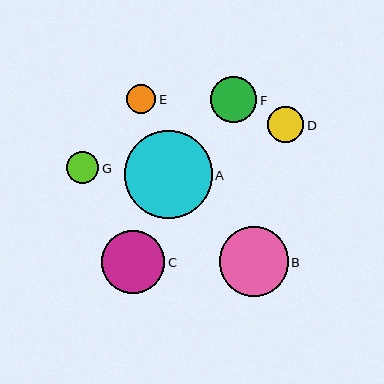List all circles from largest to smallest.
From largest to smallest: A, B, C, F, D, G, E.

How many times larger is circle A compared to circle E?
Circle A is approximately 3.1 times the size of circle E.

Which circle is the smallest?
Circle E is the smallest with a size of approximately 29 pixels.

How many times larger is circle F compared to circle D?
Circle F is approximately 1.3 times the size of circle D.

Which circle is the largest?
Circle A is the largest with a size of approximately 88 pixels.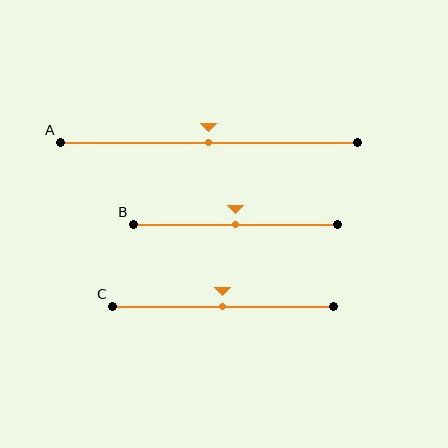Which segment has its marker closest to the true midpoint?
Segment A has its marker closest to the true midpoint.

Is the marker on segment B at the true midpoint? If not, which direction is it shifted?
Yes, the marker on segment B is at the true midpoint.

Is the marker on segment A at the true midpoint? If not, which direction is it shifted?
Yes, the marker on segment A is at the true midpoint.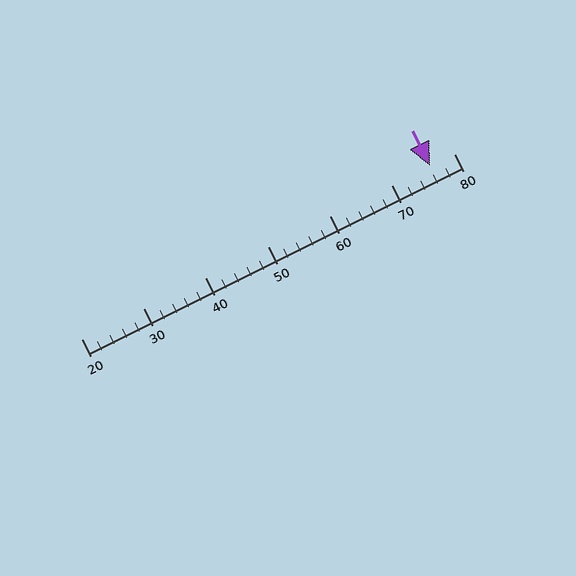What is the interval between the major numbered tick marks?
The major tick marks are spaced 10 units apart.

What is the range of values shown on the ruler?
The ruler shows values from 20 to 80.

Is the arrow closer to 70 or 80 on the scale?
The arrow is closer to 80.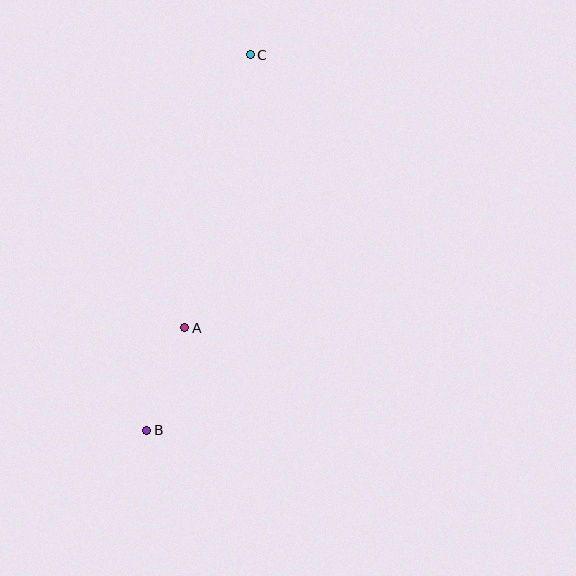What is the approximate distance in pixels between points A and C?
The distance between A and C is approximately 281 pixels.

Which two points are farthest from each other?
Points B and C are farthest from each other.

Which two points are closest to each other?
Points A and B are closest to each other.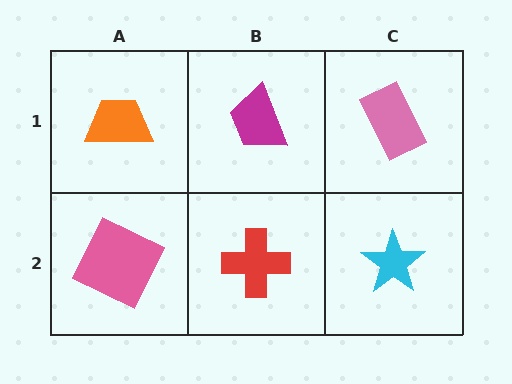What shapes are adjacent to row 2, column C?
A pink rectangle (row 1, column C), a red cross (row 2, column B).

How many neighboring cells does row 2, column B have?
3.